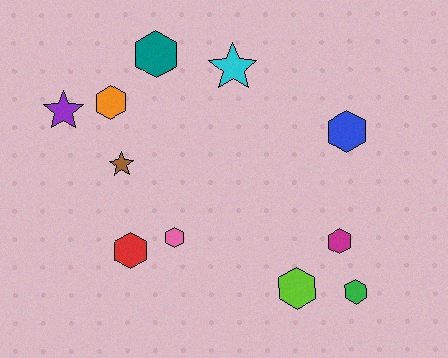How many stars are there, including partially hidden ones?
There are 3 stars.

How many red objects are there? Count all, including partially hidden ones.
There is 1 red object.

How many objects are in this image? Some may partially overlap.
There are 11 objects.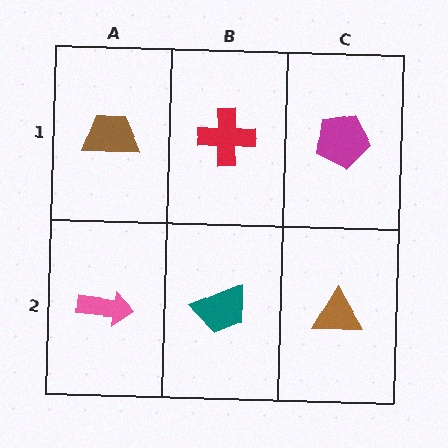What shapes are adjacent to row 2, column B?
A red cross (row 1, column B), a pink arrow (row 2, column A), a brown triangle (row 2, column C).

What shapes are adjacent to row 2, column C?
A magenta pentagon (row 1, column C), a teal trapezoid (row 2, column B).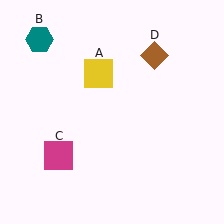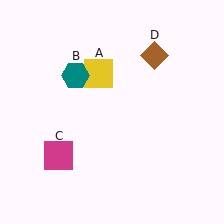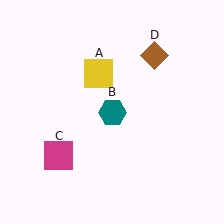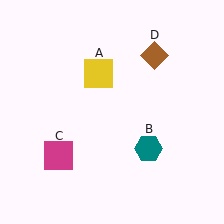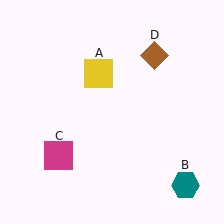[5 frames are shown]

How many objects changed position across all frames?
1 object changed position: teal hexagon (object B).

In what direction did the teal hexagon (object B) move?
The teal hexagon (object B) moved down and to the right.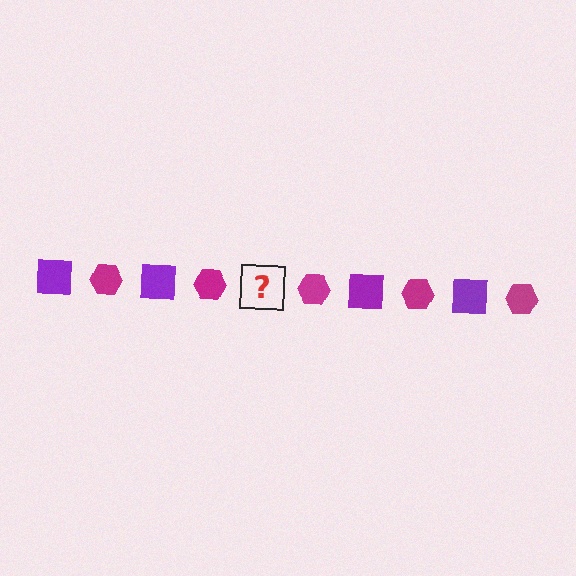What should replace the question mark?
The question mark should be replaced with a purple square.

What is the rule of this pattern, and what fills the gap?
The rule is that the pattern alternates between purple square and magenta hexagon. The gap should be filled with a purple square.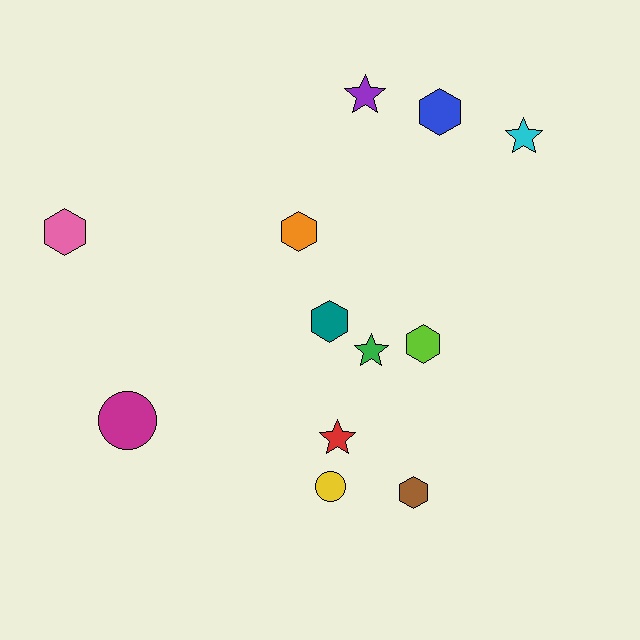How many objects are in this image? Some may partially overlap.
There are 12 objects.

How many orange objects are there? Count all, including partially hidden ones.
There is 1 orange object.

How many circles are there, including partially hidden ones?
There are 2 circles.